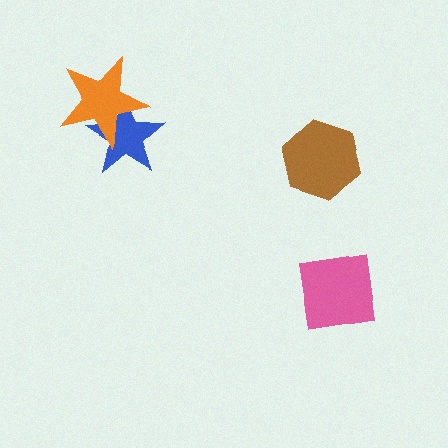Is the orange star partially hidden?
No, no other shape covers it.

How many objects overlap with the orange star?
1 object overlaps with the orange star.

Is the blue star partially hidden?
Yes, it is partially covered by another shape.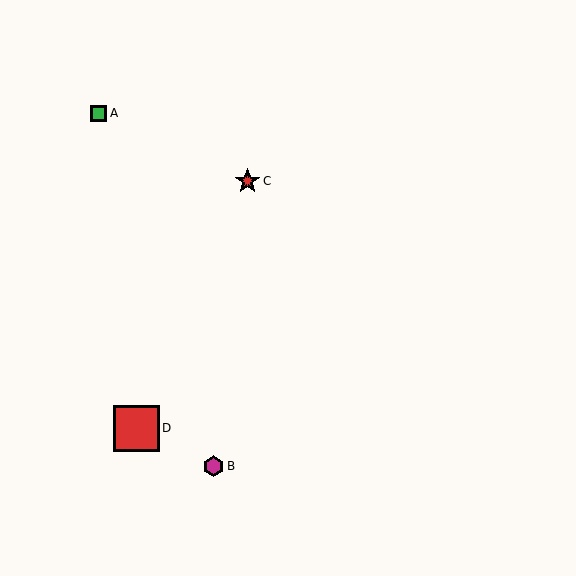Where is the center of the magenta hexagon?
The center of the magenta hexagon is at (213, 466).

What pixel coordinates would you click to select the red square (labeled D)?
Click at (137, 428) to select the red square D.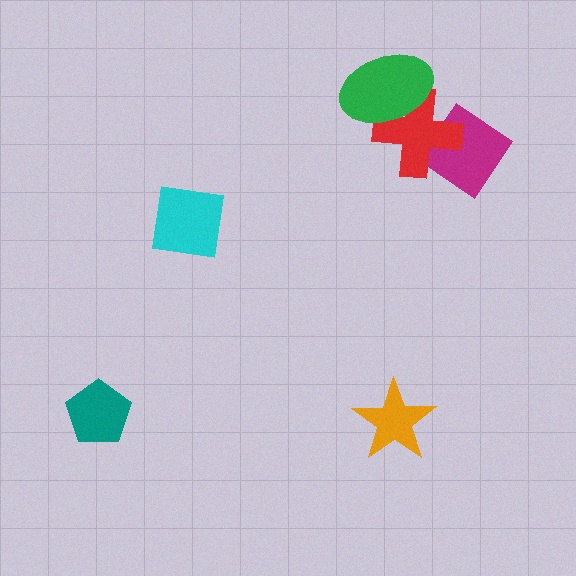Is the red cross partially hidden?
Yes, it is partially covered by another shape.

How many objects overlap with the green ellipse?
1 object overlaps with the green ellipse.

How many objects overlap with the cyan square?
0 objects overlap with the cyan square.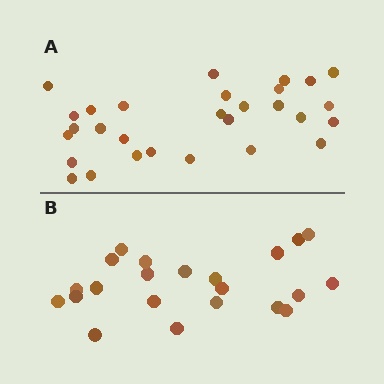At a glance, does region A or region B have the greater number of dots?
Region A (the top region) has more dots.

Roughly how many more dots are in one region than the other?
Region A has roughly 8 or so more dots than region B.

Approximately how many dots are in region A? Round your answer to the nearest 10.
About 30 dots. (The exact count is 29, which rounds to 30.)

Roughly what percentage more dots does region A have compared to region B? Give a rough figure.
About 30% more.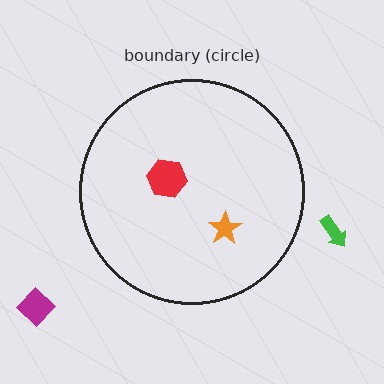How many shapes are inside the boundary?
2 inside, 2 outside.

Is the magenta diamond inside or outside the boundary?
Outside.